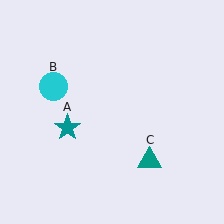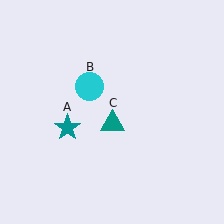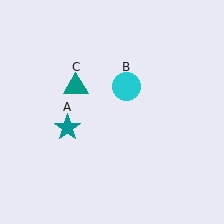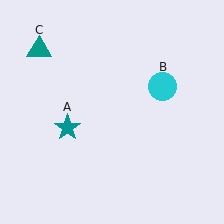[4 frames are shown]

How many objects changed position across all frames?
2 objects changed position: cyan circle (object B), teal triangle (object C).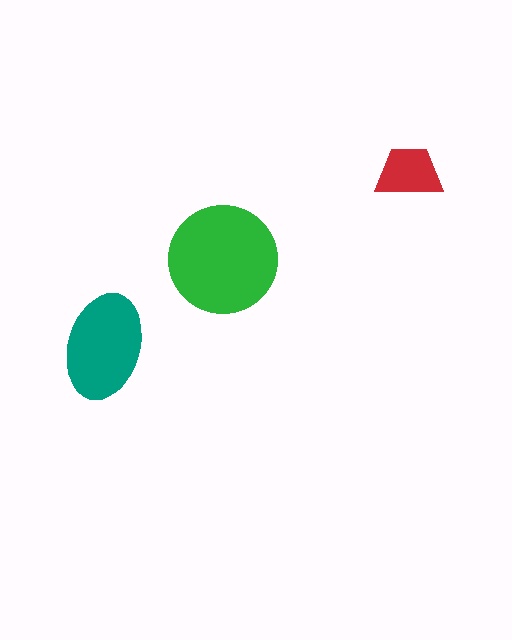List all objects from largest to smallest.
The green circle, the teal ellipse, the red trapezoid.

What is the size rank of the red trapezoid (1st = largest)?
3rd.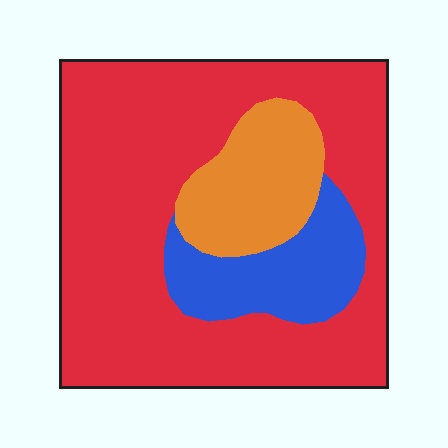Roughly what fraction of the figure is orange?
Orange covers roughly 15% of the figure.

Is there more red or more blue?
Red.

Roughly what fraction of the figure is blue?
Blue covers around 15% of the figure.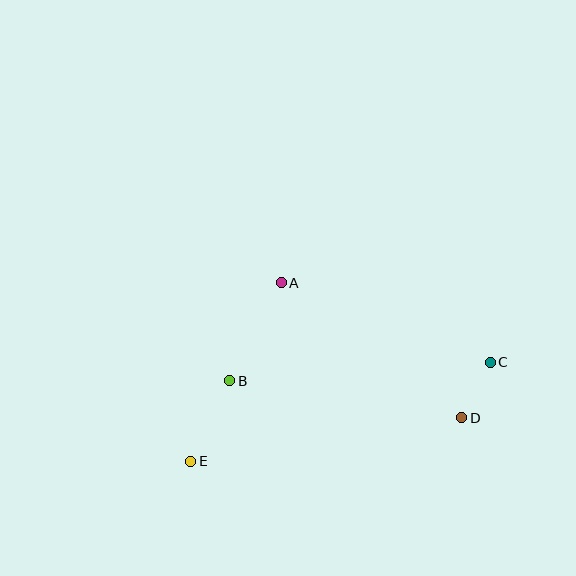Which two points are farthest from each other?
Points C and E are farthest from each other.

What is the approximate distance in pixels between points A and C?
The distance between A and C is approximately 224 pixels.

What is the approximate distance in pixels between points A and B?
The distance between A and B is approximately 111 pixels.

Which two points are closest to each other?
Points C and D are closest to each other.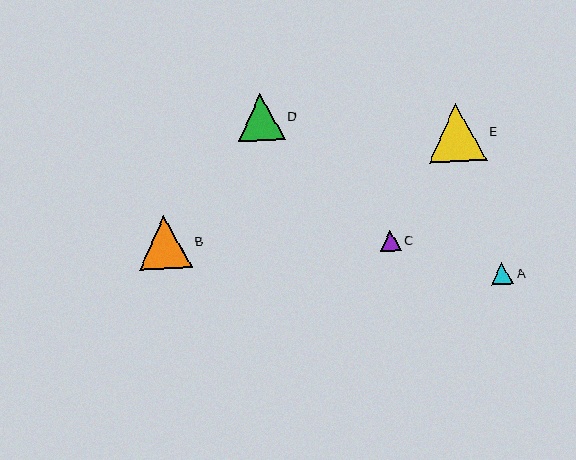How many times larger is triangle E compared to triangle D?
Triangle E is approximately 1.2 times the size of triangle D.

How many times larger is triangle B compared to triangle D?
Triangle B is approximately 1.1 times the size of triangle D.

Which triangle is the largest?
Triangle E is the largest with a size of approximately 58 pixels.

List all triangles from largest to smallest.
From largest to smallest: E, B, D, A, C.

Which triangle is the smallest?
Triangle C is the smallest with a size of approximately 21 pixels.